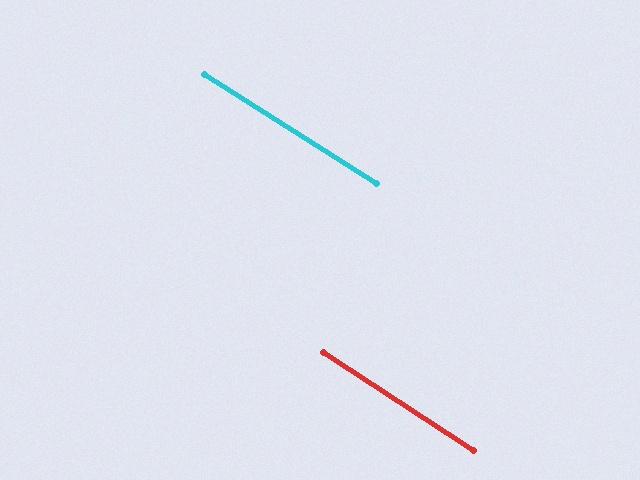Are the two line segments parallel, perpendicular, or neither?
Parallel — their directions differ by only 1.0°.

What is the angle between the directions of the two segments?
Approximately 1 degree.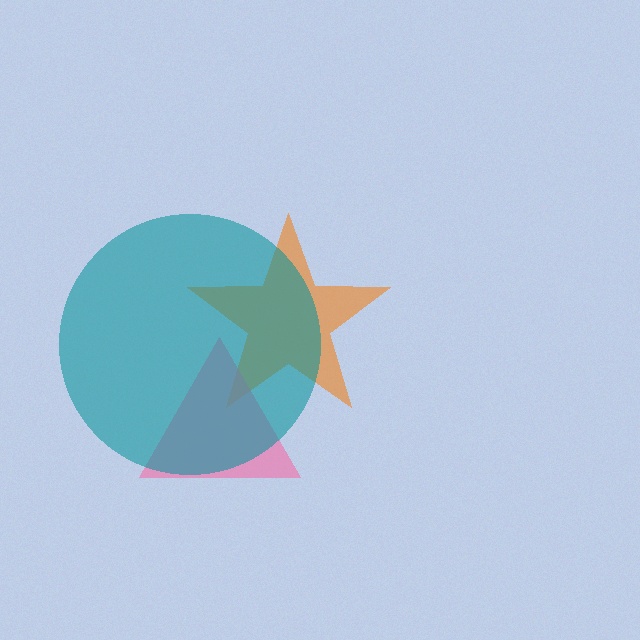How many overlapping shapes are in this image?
There are 3 overlapping shapes in the image.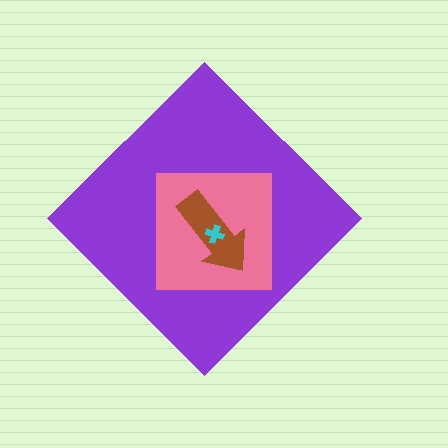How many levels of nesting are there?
4.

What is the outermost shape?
The purple diamond.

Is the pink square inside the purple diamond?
Yes.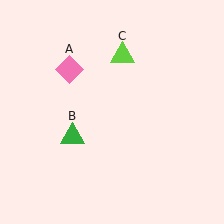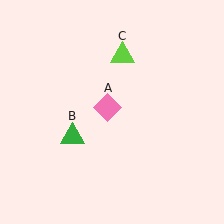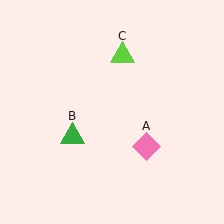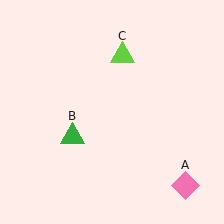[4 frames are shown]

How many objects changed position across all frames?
1 object changed position: pink diamond (object A).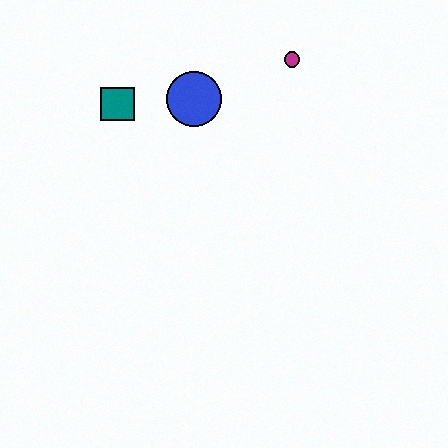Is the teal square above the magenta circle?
No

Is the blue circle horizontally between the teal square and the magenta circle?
Yes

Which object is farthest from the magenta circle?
The teal square is farthest from the magenta circle.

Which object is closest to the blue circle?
The teal square is closest to the blue circle.